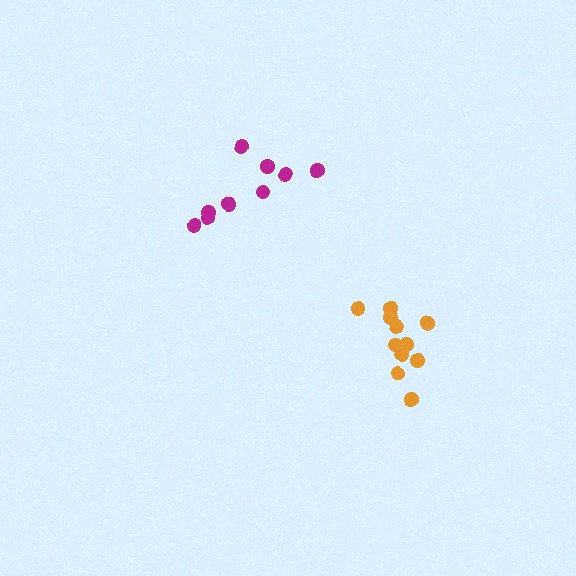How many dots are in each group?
Group 1: 11 dots, Group 2: 9 dots (20 total).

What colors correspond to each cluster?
The clusters are colored: orange, magenta.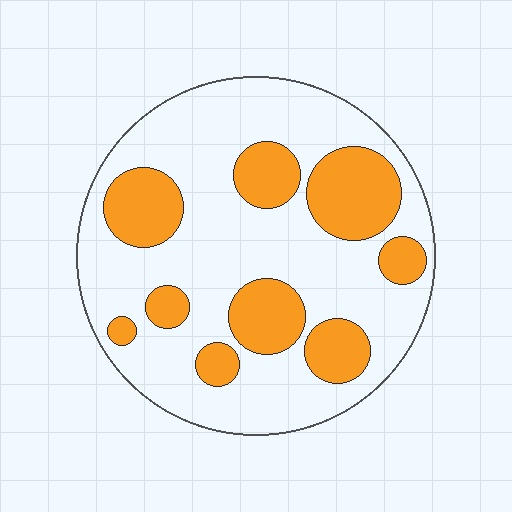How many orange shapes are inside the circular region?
9.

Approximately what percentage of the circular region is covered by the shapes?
Approximately 30%.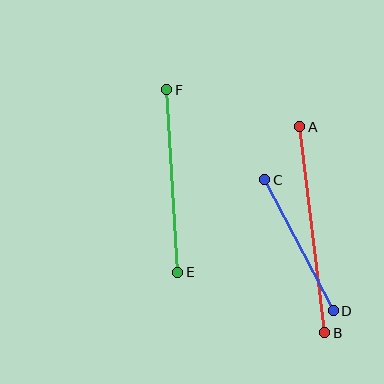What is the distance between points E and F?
The distance is approximately 183 pixels.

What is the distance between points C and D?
The distance is approximately 148 pixels.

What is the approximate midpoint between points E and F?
The midpoint is at approximately (172, 181) pixels.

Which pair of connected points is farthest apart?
Points A and B are farthest apart.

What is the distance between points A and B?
The distance is approximately 207 pixels.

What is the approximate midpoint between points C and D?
The midpoint is at approximately (299, 245) pixels.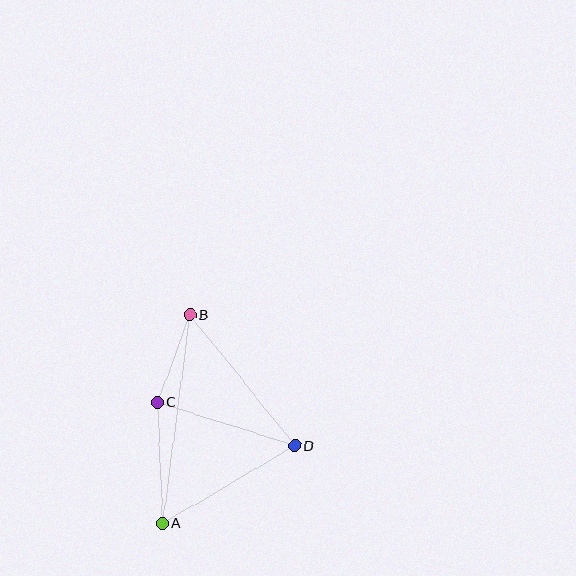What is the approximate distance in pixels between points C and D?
The distance between C and D is approximately 144 pixels.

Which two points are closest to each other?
Points B and C are closest to each other.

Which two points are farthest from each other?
Points A and B are farthest from each other.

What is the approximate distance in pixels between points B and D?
The distance between B and D is approximately 168 pixels.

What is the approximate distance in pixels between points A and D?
The distance between A and D is approximately 154 pixels.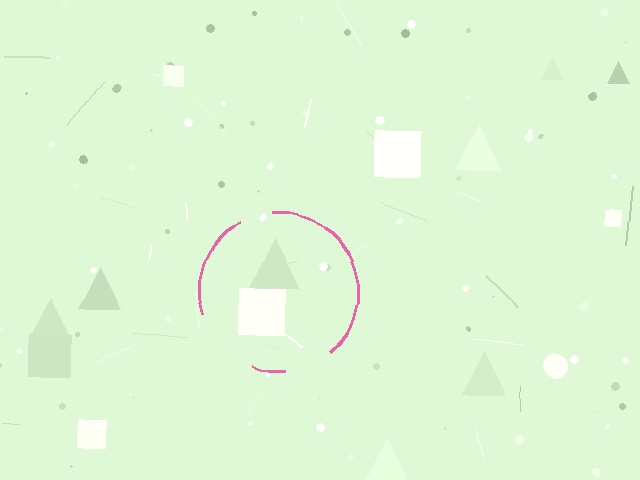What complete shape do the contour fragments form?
The contour fragments form a circle.